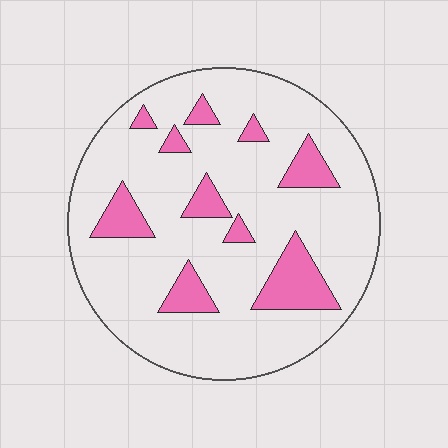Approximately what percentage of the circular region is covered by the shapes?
Approximately 15%.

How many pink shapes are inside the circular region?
10.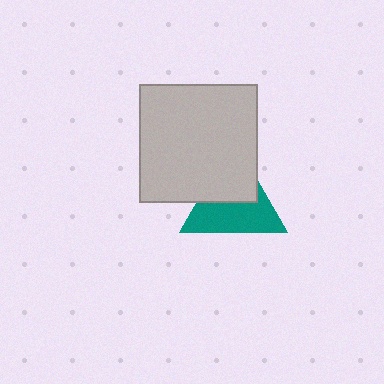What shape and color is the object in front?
The object in front is a light gray square.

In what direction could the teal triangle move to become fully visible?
The teal triangle could move toward the lower-right. That would shift it out from behind the light gray square entirely.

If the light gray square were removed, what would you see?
You would see the complete teal triangle.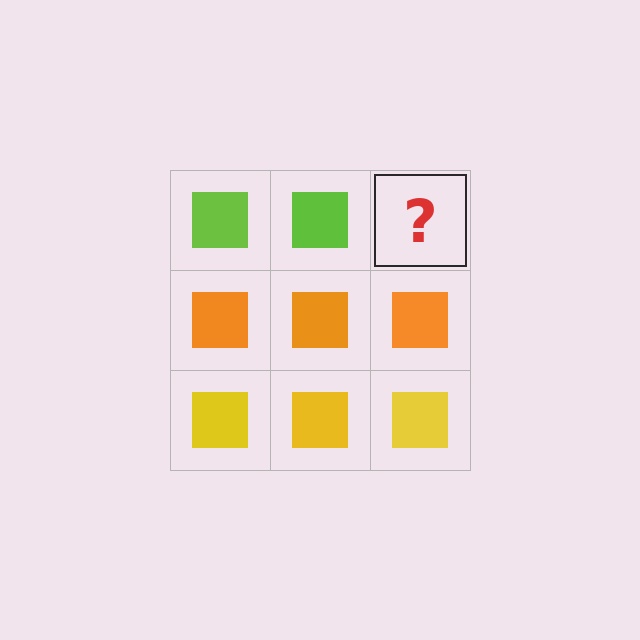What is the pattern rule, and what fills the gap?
The rule is that each row has a consistent color. The gap should be filled with a lime square.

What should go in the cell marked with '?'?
The missing cell should contain a lime square.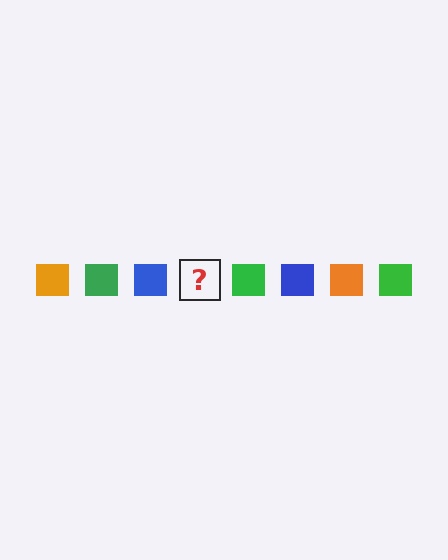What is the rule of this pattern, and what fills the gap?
The rule is that the pattern cycles through orange, green, blue squares. The gap should be filled with an orange square.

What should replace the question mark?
The question mark should be replaced with an orange square.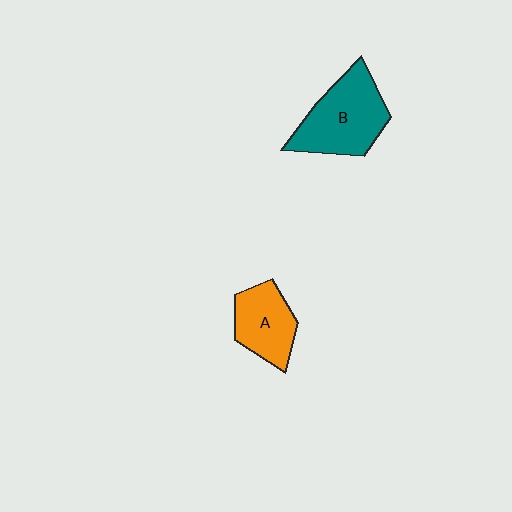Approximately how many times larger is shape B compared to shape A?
Approximately 1.5 times.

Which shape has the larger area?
Shape B (teal).